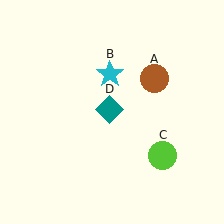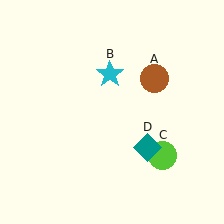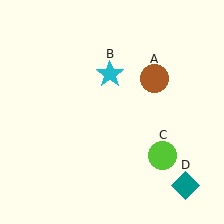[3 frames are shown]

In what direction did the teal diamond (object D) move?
The teal diamond (object D) moved down and to the right.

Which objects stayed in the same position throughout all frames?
Brown circle (object A) and cyan star (object B) and lime circle (object C) remained stationary.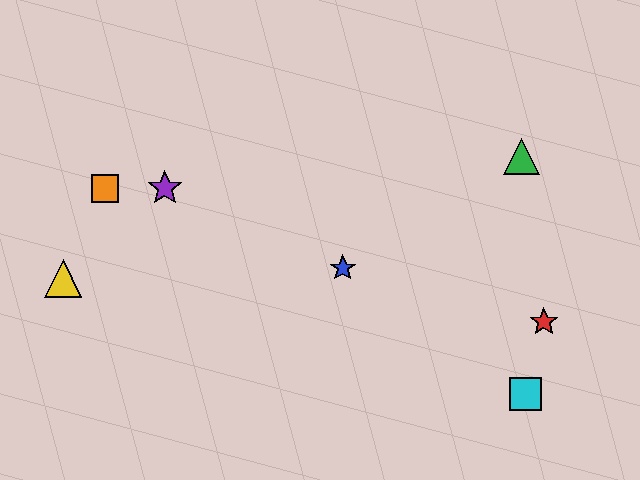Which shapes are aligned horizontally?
The purple star, the orange square are aligned horizontally.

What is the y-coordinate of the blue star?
The blue star is at y≈268.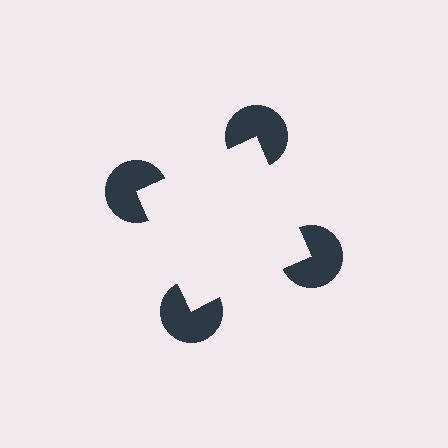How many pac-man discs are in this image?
There are 4 — one at each vertex of the illusory square.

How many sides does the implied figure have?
4 sides.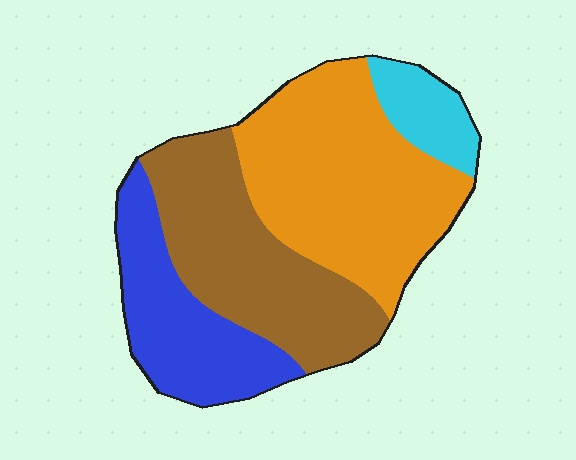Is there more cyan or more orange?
Orange.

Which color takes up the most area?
Orange, at roughly 40%.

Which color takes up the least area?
Cyan, at roughly 10%.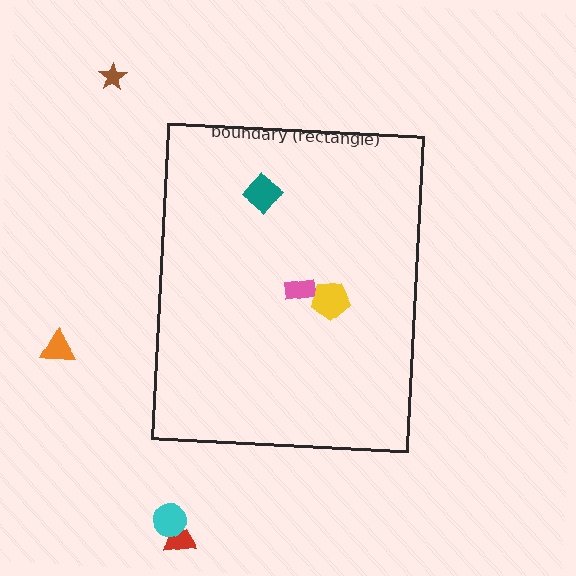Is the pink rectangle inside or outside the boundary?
Inside.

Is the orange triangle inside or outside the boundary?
Outside.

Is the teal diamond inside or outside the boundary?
Inside.